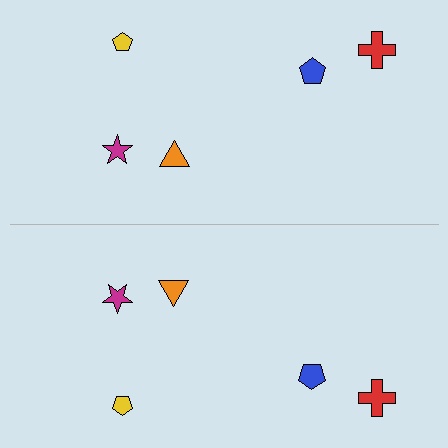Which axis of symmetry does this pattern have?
The pattern has a horizontal axis of symmetry running through the center of the image.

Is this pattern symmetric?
Yes, this pattern has bilateral (reflection) symmetry.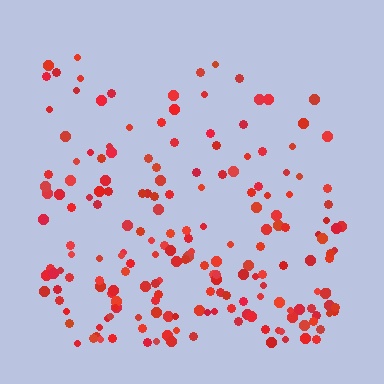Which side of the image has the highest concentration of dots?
The bottom.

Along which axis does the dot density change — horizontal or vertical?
Vertical.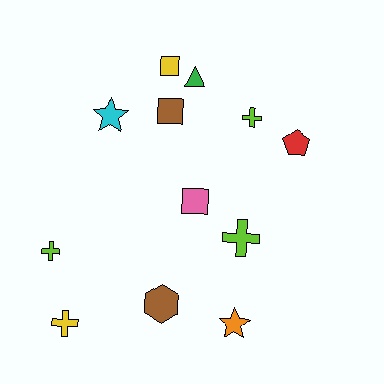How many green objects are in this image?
There is 1 green object.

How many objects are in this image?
There are 12 objects.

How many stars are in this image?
There are 2 stars.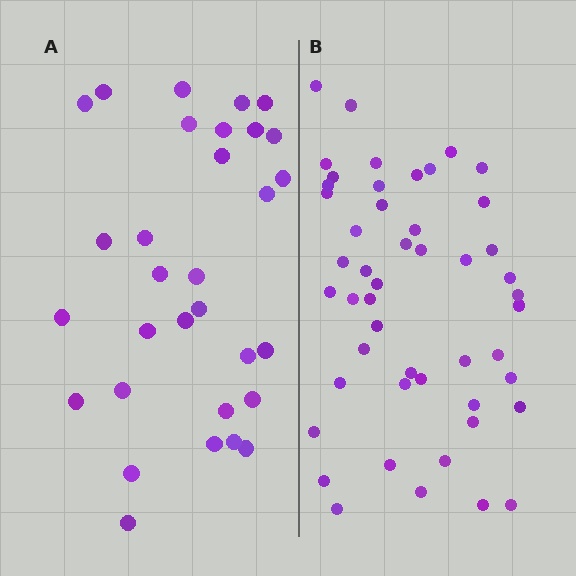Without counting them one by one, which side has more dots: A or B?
Region B (the right region) has more dots.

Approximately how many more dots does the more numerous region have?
Region B has approximately 20 more dots than region A.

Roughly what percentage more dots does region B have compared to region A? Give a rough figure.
About 60% more.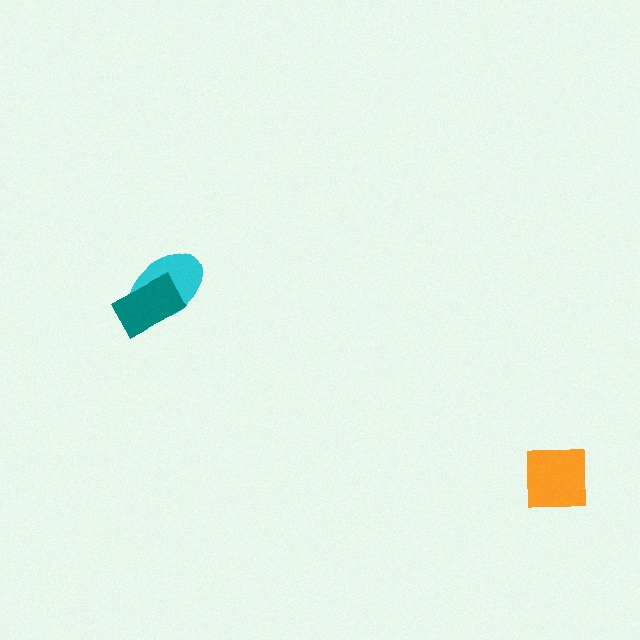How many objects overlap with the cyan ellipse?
1 object overlaps with the cyan ellipse.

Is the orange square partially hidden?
No, no other shape covers it.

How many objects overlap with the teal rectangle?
1 object overlaps with the teal rectangle.